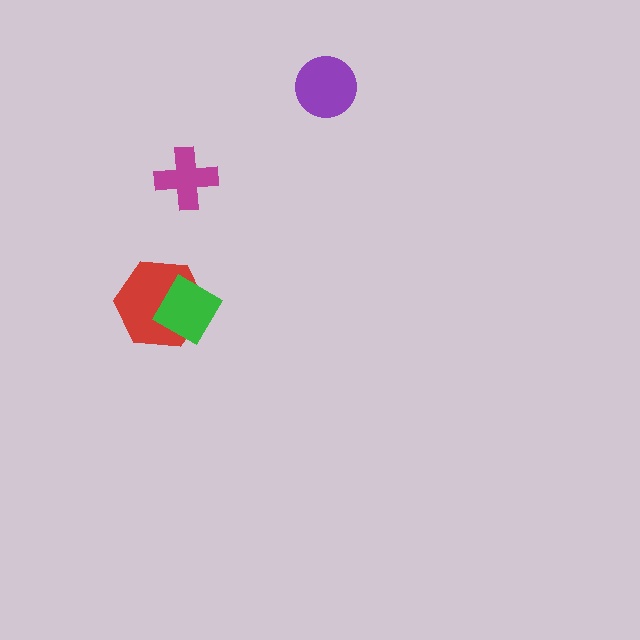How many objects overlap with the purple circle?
0 objects overlap with the purple circle.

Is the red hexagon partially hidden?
Yes, it is partially covered by another shape.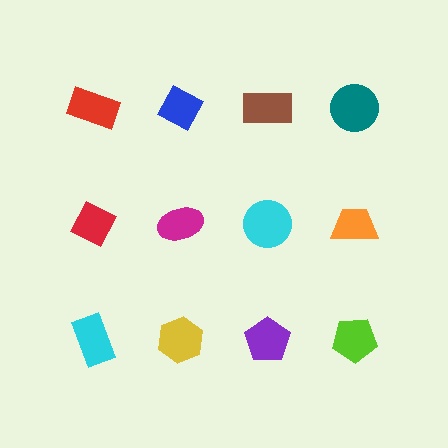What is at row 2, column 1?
A red diamond.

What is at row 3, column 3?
A purple pentagon.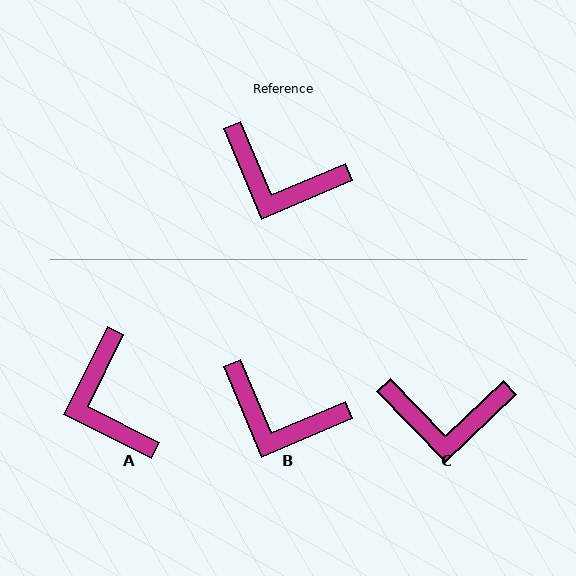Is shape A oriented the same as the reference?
No, it is off by about 49 degrees.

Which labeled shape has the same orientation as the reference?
B.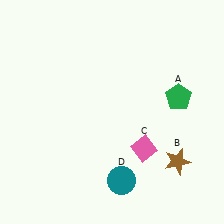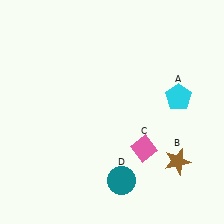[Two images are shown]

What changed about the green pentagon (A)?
In Image 1, A is green. In Image 2, it changed to cyan.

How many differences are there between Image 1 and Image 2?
There is 1 difference between the two images.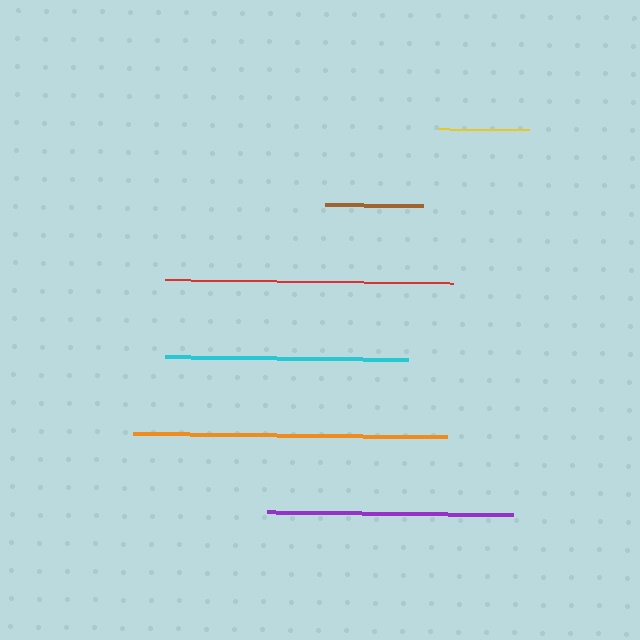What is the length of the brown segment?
The brown segment is approximately 98 pixels long.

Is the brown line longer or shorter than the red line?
The red line is longer than the brown line.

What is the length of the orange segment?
The orange segment is approximately 314 pixels long.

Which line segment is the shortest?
The yellow line is the shortest at approximately 92 pixels.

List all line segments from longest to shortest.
From longest to shortest: orange, red, purple, cyan, brown, yellow.